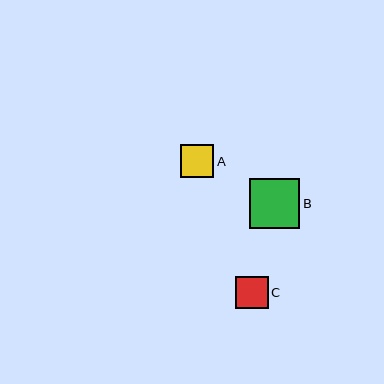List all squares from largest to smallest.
From largest to smallest: B, A, C.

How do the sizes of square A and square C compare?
Square A and square C are approximately the same size.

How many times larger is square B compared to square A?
Square B is approximately 1.5 times the size of square A.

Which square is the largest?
Square B is the largest with a size of approximately 51 pixels.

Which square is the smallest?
Square C is the smallest with a size of approximately 32 pixels.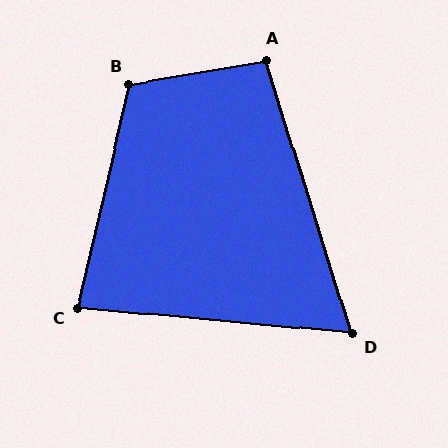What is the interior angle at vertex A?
Approximately 98 degrees (obtuse).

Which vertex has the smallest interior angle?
D, at approximately 67 degrees.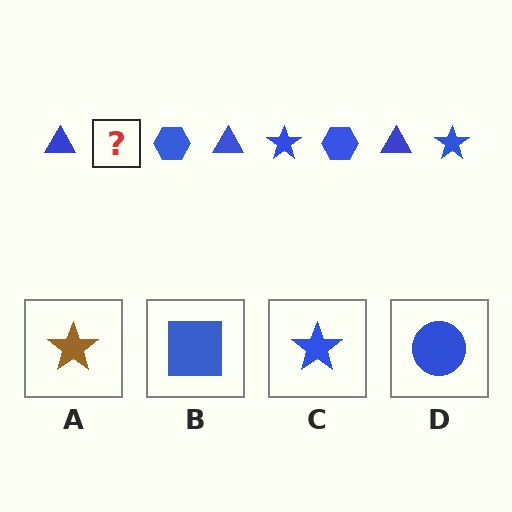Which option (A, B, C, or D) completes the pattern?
C.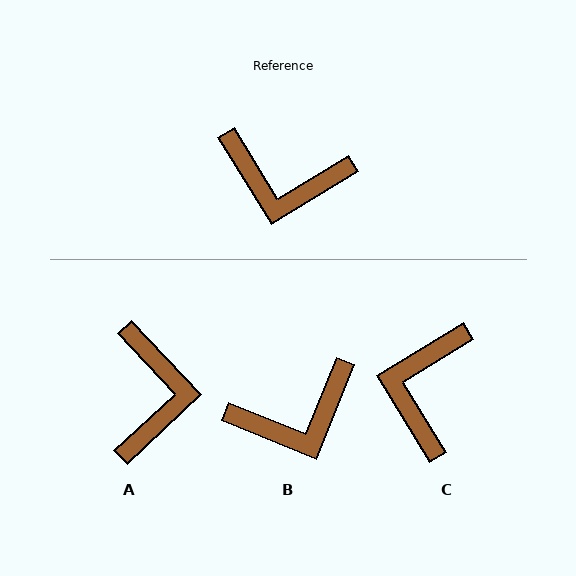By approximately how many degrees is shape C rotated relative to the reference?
Approximately 90 degrees clockwise.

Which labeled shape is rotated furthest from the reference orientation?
A, about 102 degrees away.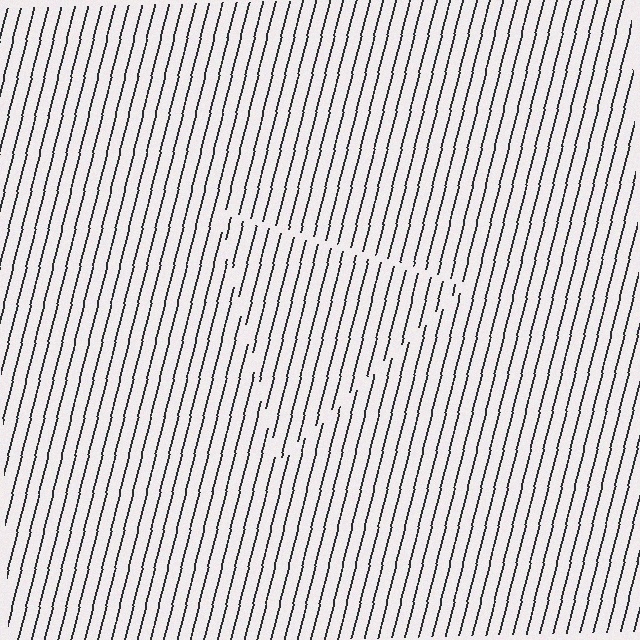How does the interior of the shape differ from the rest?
The interior of the shape contains the same grating, shifted by half a period — the contour is defined by the phase discontinuity where line-ends from the inner and outer gratings abut.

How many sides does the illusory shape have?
3 sides — the line-ends trace a triangle.